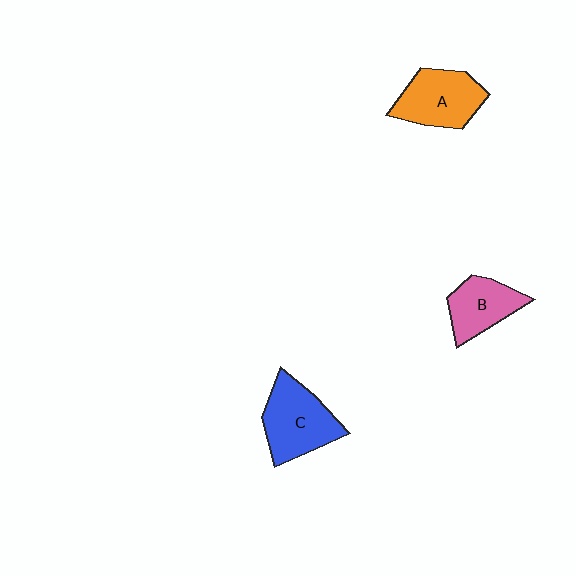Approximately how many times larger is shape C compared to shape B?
Approximately 1.4 times.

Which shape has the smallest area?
Shape B (pink).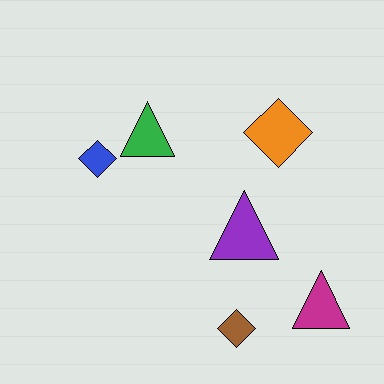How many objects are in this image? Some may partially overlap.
There are 6 objects.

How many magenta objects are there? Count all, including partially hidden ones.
There is 1 magenta object.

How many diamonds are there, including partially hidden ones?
There are 3 diamonds.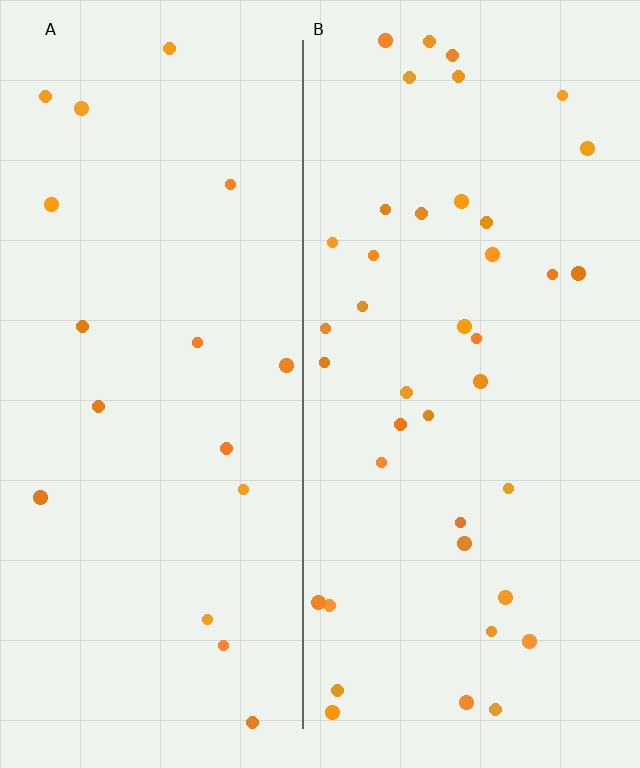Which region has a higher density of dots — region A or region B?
B (the right).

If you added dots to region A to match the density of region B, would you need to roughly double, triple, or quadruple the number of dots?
Approximately double.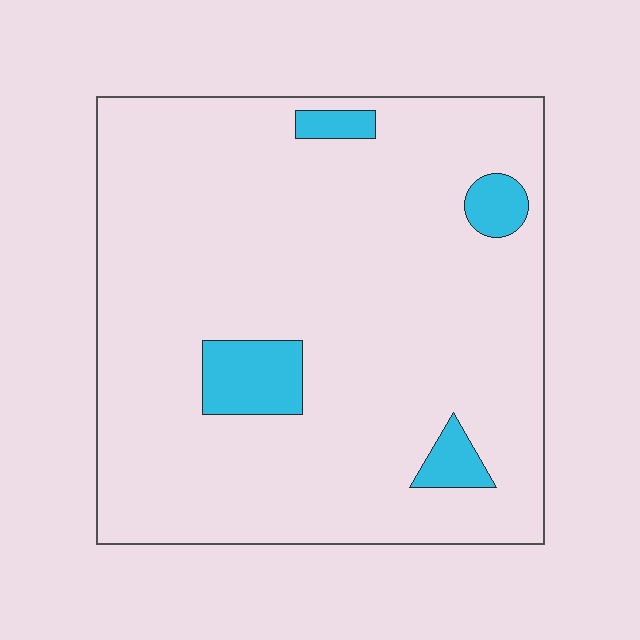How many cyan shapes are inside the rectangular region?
4.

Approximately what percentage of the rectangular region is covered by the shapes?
Approximately 10%.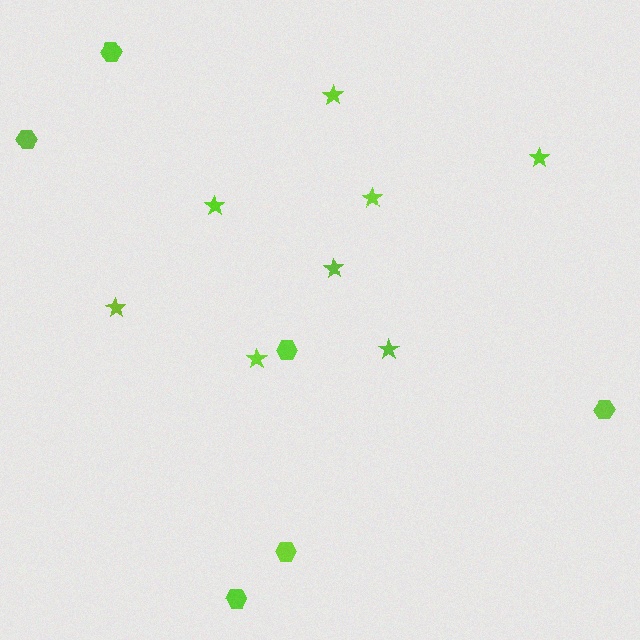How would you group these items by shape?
There are 2 groups: one group of stars (8) and one group of hexagons (6).